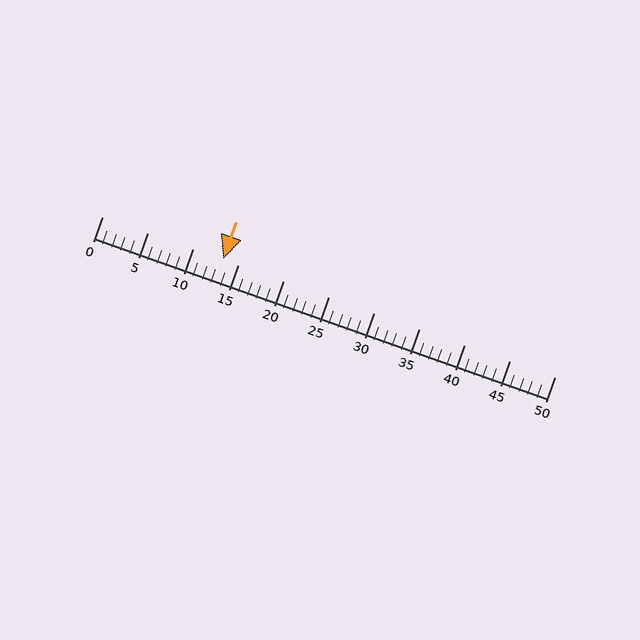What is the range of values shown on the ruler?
The ruler shows values from 0 to 50.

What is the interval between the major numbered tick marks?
The major tick marks are spaced 5 units apart.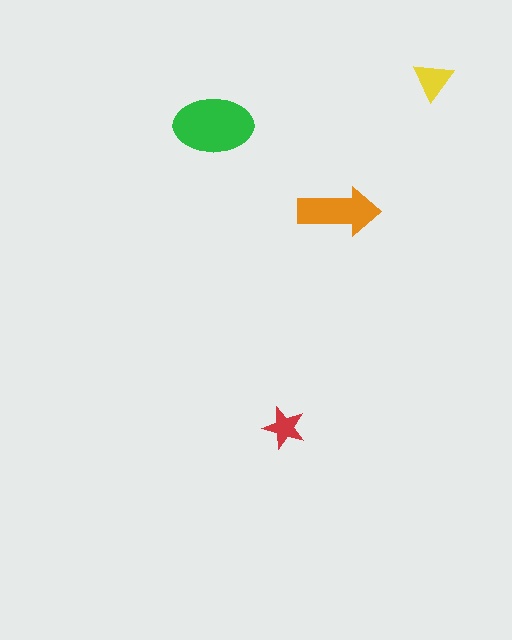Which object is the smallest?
The red star.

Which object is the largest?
The green ellipse.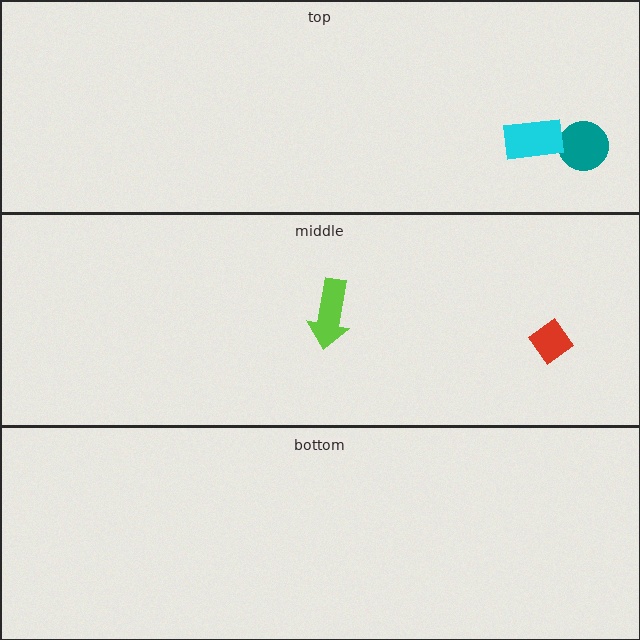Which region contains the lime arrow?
The middle region.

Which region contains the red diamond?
The middle region.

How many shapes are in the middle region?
2.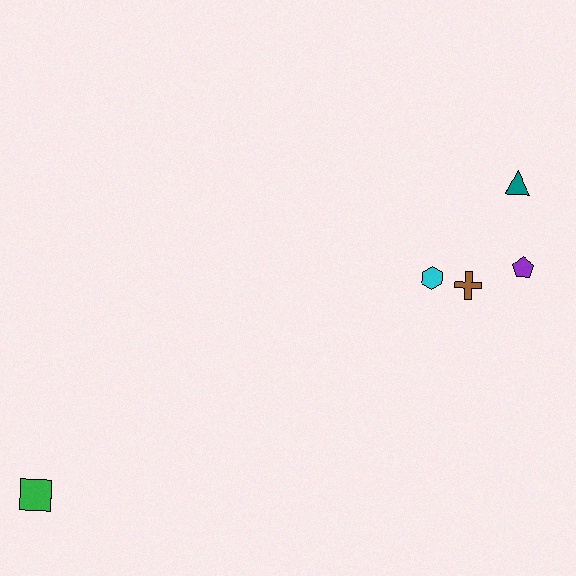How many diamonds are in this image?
There are no diamonds.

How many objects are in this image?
There are 5 objects.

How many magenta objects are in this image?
There are no magenta objects.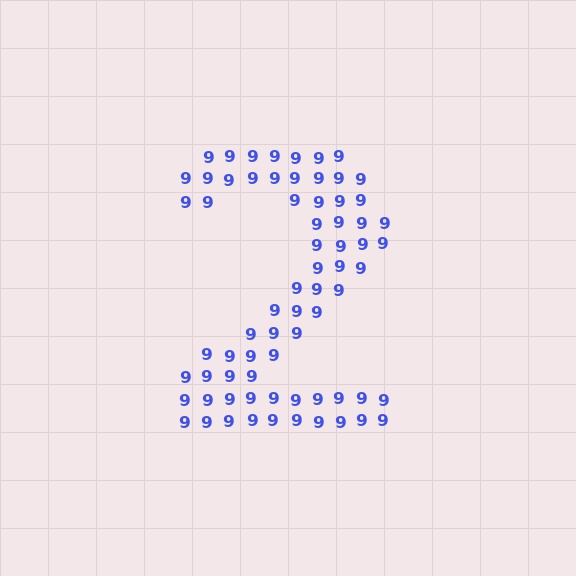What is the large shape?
The large shape is the digit 2.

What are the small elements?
The small elements are digit 9's.